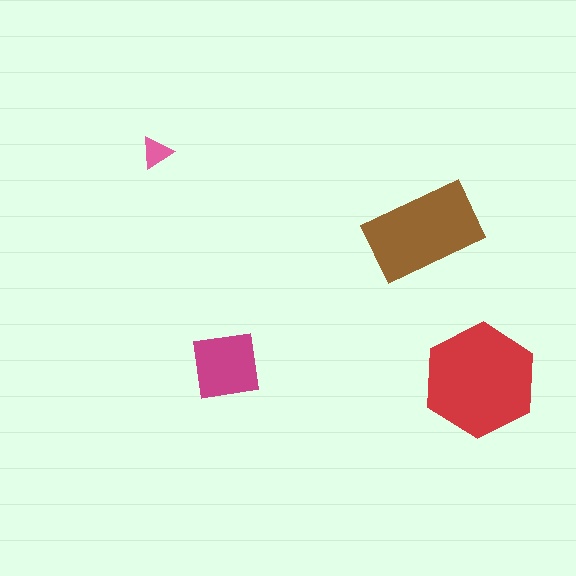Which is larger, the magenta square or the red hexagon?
The red hexagon.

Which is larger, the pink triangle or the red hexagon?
The red hexagon.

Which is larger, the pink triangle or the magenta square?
The magenta square.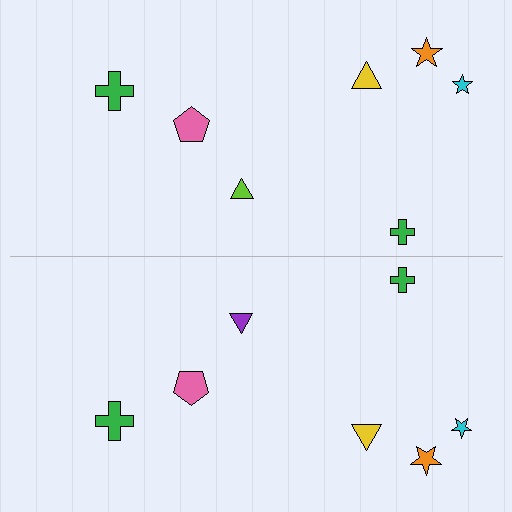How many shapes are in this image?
There are 14 shapes in this image.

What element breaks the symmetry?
The purple triangle on the bottom side breaks the symmetry — its mirror counterpart is lime.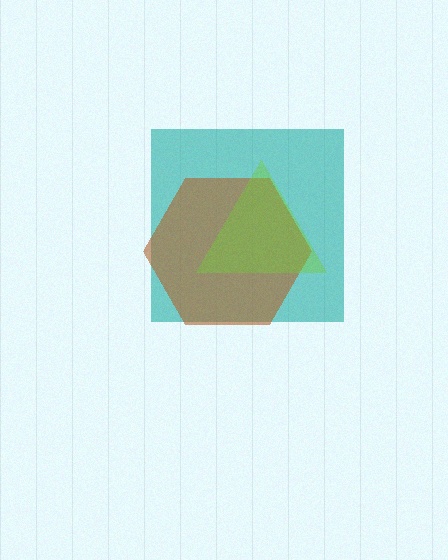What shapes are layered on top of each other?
The layered shapes are: a teal square, a brown hexagon, a lime triangle.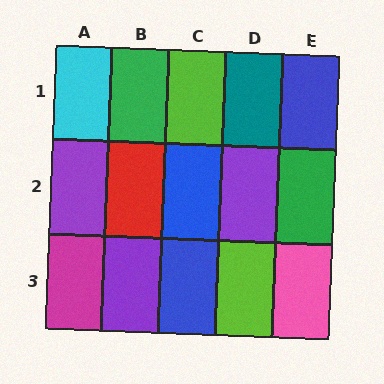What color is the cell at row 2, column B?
Red.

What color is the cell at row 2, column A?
Purple.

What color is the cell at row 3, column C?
Blue.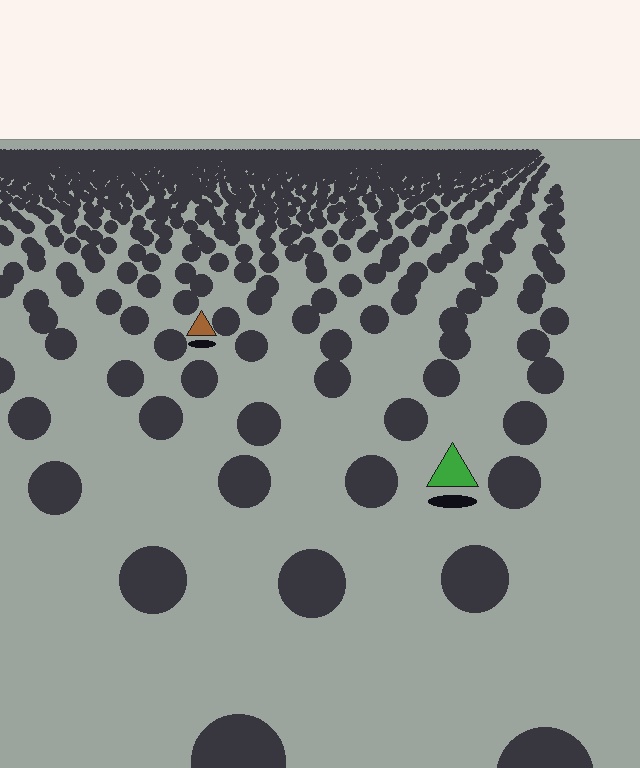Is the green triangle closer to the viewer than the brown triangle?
Yes. The green triangle is closer — you can tell from the texture gradient: the ground texture is coarser near it.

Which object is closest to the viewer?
The green triangle is closest. The texture marks near it are larger and more spread out.